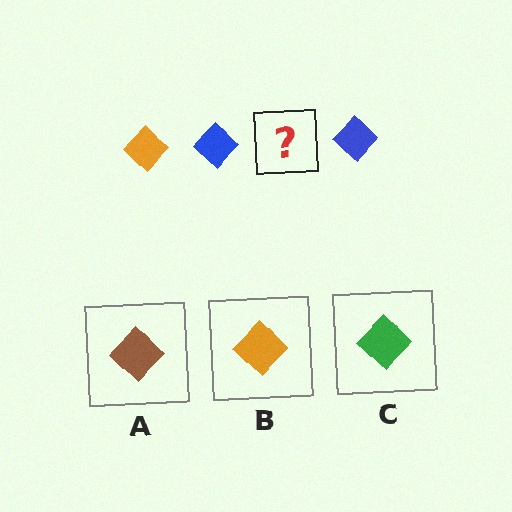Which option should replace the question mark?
Option B.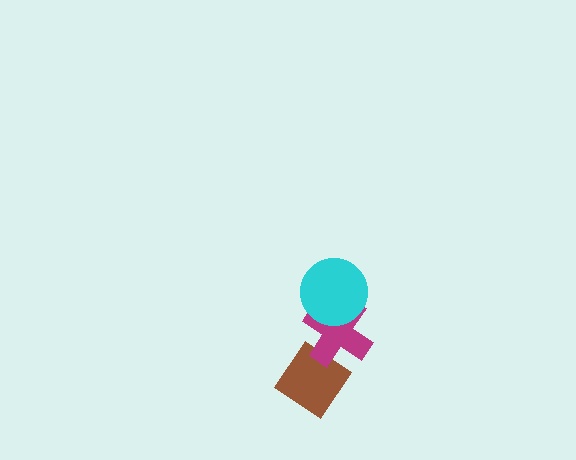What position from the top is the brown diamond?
The brown diamond is 3rd from the top.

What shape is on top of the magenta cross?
The cyan circle is on top of the magenta cross.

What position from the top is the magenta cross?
The magenta cross is 2nd from the top.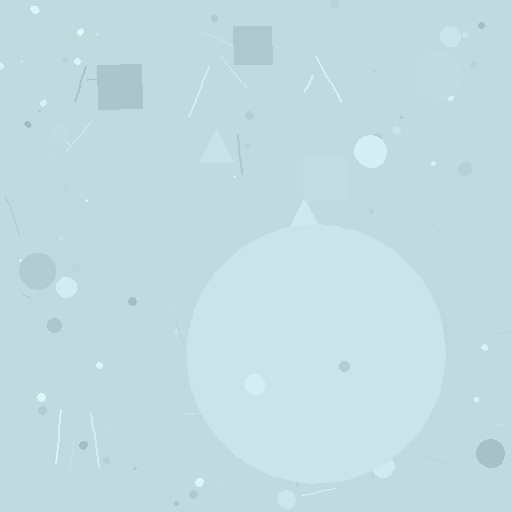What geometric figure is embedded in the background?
A circle is embedded in the background.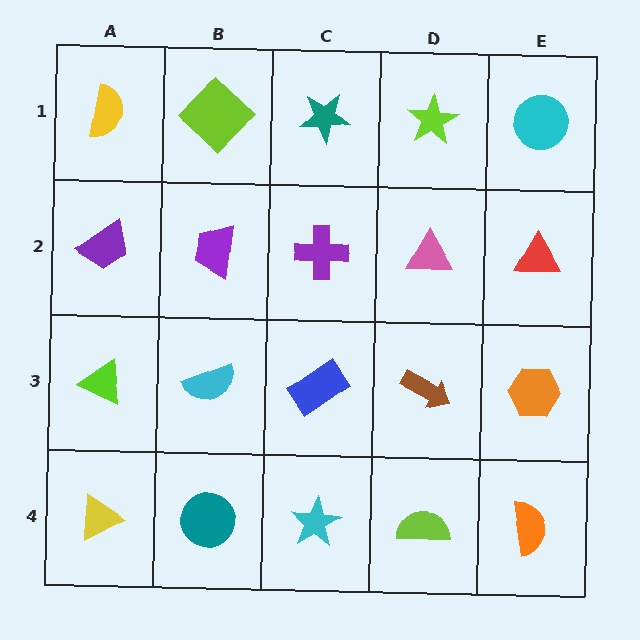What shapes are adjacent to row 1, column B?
A purple trapezoid (row 2, column B), a yellow semicircle (row 1, column A), a teal star (row 1, column C).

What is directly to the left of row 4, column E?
A lime semicircle.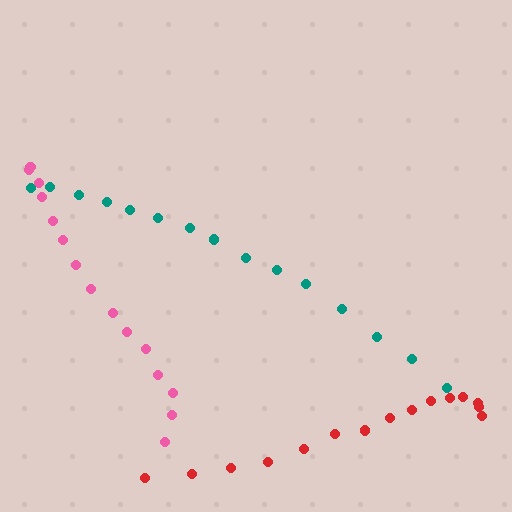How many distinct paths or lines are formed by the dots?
There are 3 distinct paths.